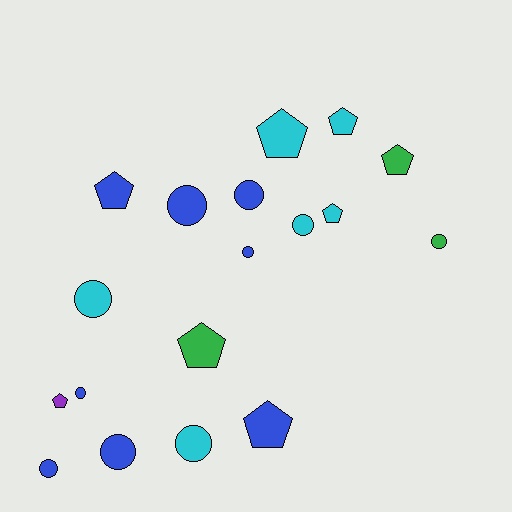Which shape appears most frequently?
Circle, with 10 objects.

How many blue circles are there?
There are 6 blue circles.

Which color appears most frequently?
Blue, with 8 objects.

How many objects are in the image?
There are 18 objects.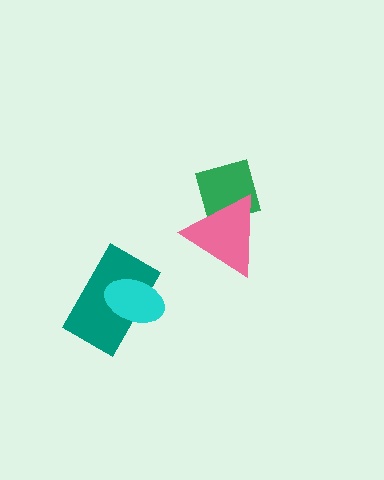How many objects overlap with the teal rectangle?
1 object overlaps with the teal rectangle.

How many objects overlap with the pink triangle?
1 object overlaps with the pink triangle.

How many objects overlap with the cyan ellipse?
1 object overlaps with the cyan ellipse.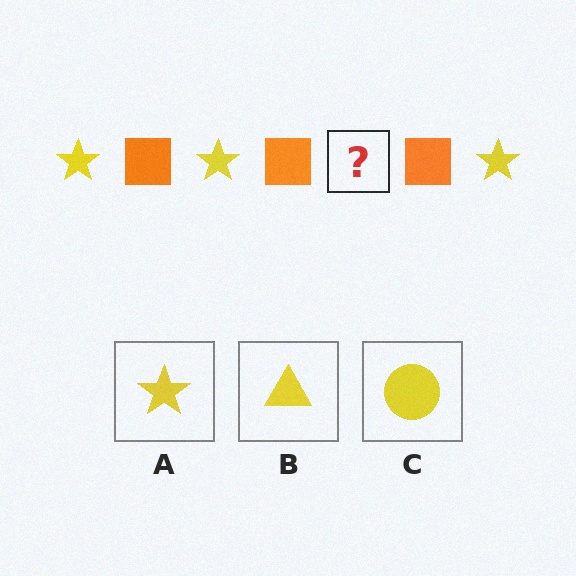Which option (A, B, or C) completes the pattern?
A.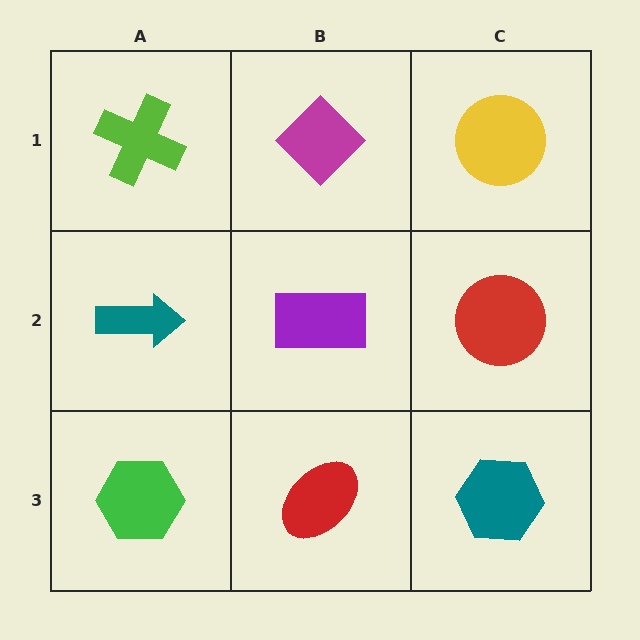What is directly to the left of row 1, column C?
A magenta diamond.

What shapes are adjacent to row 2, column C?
A yellow circle (row 1, column C), a teal hexagon (row 3, column C), a purple rectangle (row 2, column B).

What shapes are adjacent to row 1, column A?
A teal arrow (row 2, column A), a magenta diamond (row 1, column B).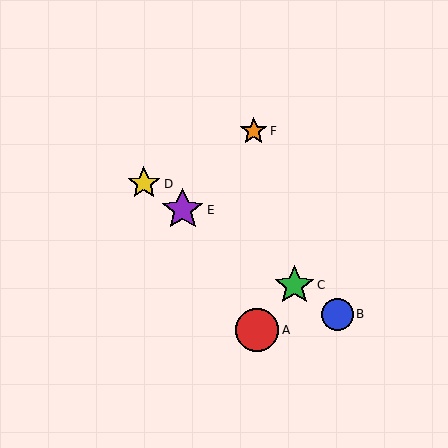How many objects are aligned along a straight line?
4 objects (B, C, D, E) are aligned along a straight line.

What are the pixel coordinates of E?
Object E is at (183, 210).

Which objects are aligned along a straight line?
Objects B, C, D, E are aligned along a straight line.